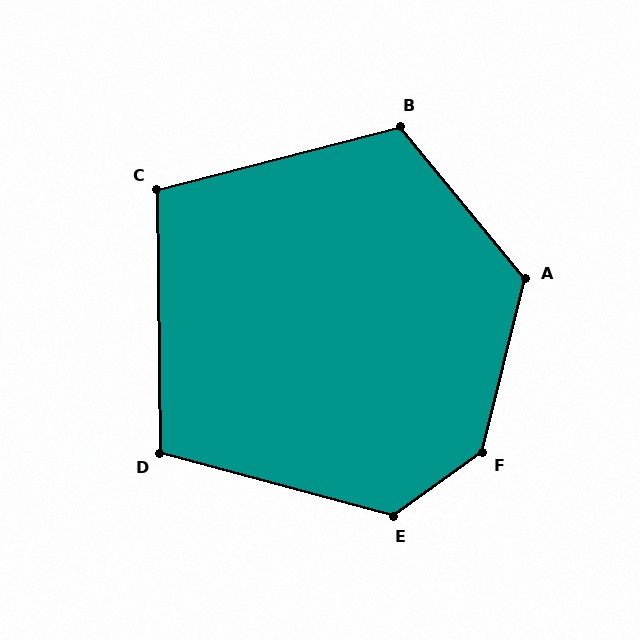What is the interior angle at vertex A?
Approximately 127 degrees (obtuse).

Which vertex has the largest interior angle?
F, at approximately 139 degrees.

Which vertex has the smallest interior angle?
C, at approximately 104 degrees.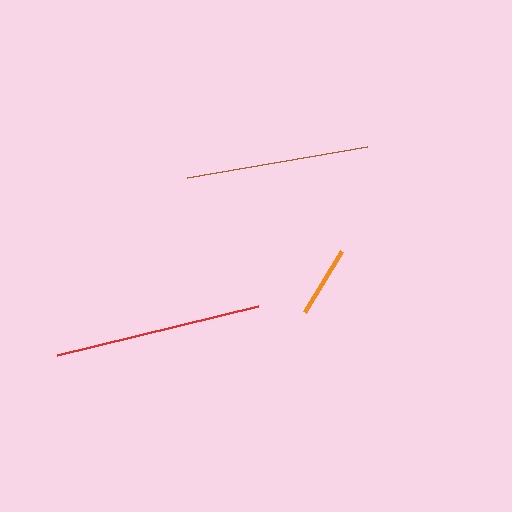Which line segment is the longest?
The red line is the longest at approximately 206 pixels.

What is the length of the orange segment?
The orange segment is approximately 71 pixels long.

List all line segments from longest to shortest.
From longest to shortest: red, brown, orange.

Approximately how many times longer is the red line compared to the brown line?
The red line is approximately 1.1 times the length of the brown line.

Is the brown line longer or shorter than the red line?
The red line is longer than the brown line.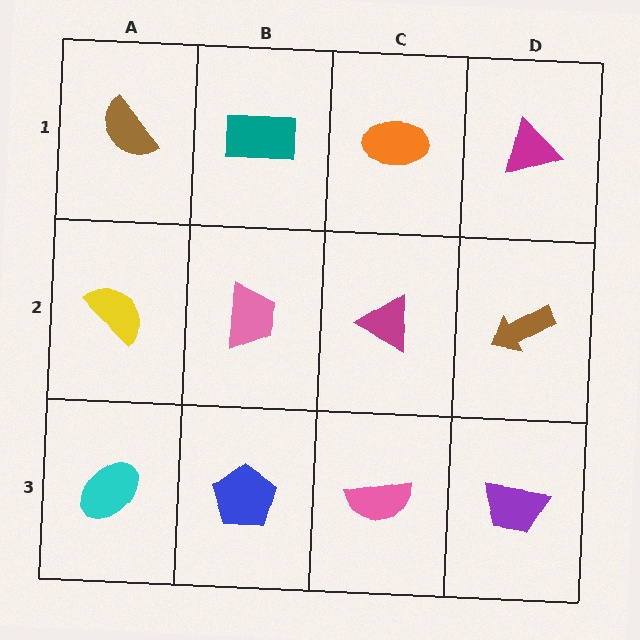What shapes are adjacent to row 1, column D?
A brown arrow (row 2, column D), an orange ellipse (row 1, column C).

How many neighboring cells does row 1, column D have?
2.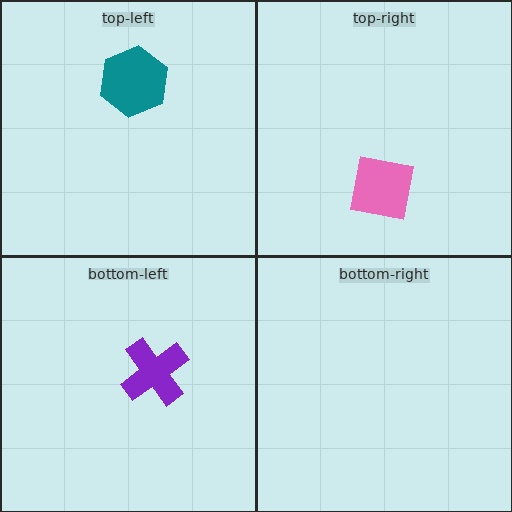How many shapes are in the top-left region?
1.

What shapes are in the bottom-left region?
The purple cross.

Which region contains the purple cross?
The bottom-left region.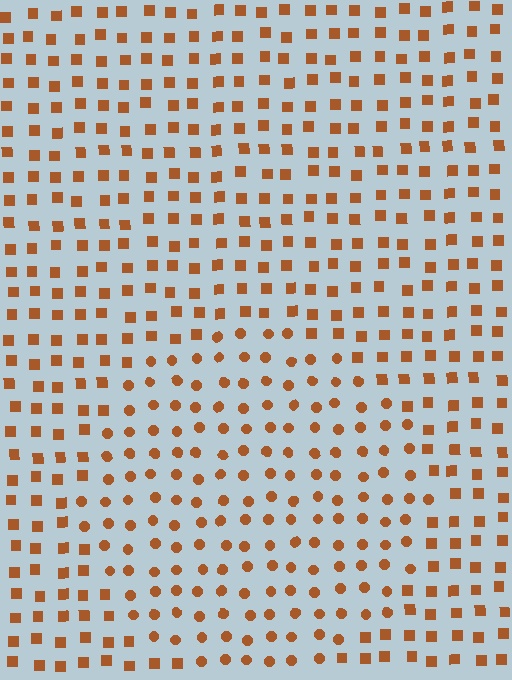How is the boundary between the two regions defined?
The boundary is defined by a change in element shape: circles inside vs. squares outside. All elements share the same color and spacing.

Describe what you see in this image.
The image is filled with small brown elements arranged in a uniform grid. A circle-shaped region contains circles, while the surrounding area contains squares. The boundary is defined purely by the change in element shape.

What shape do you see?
I see a circle.